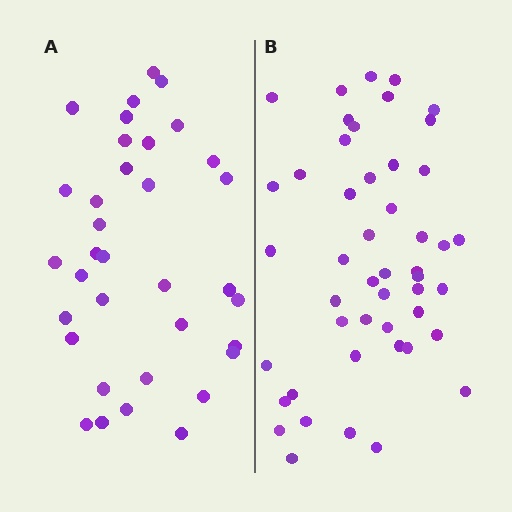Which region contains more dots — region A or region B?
Region B (the right region) has more dots.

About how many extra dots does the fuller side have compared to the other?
Region B has approximately 15 more dots than region A.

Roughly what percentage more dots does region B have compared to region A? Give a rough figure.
About 35% more.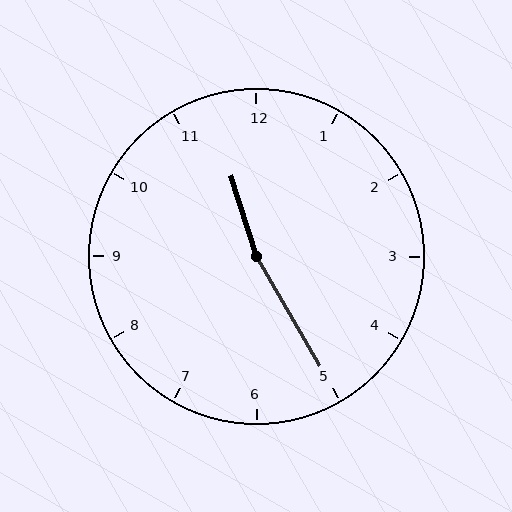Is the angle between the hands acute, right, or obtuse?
It is obtuse.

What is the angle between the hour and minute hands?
Approximately 168 degrees.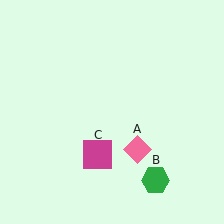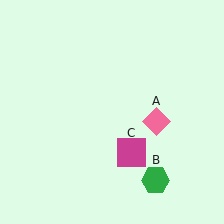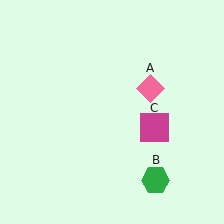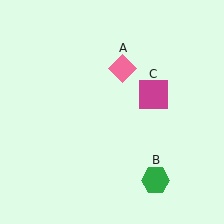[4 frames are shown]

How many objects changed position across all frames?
2 objects changed position: pink diamond (object A), magenta square (object C).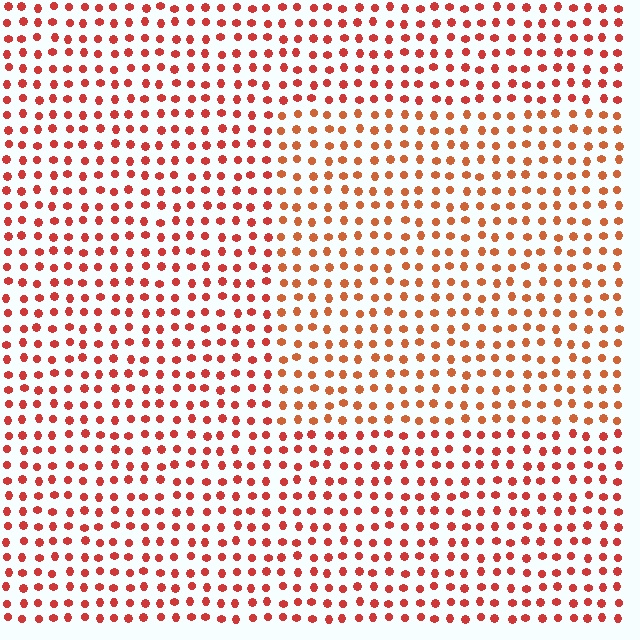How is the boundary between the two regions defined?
The boundary is defined purely by a slight shift in hue (about 19 degrees). Spacing, size, and orientation are identical on both sides.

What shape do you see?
I see a rectangle.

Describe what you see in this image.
The image is filled with small red elements in a uniform arrangement. A rectangle-shaped region is visible where the elements are tinted to a slightly different hue, forming a subtle color boundary.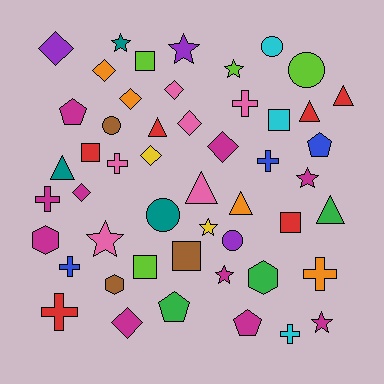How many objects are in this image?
There are 50 objects.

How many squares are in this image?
There are 6 squares.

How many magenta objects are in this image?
There are 10 magenta objects.